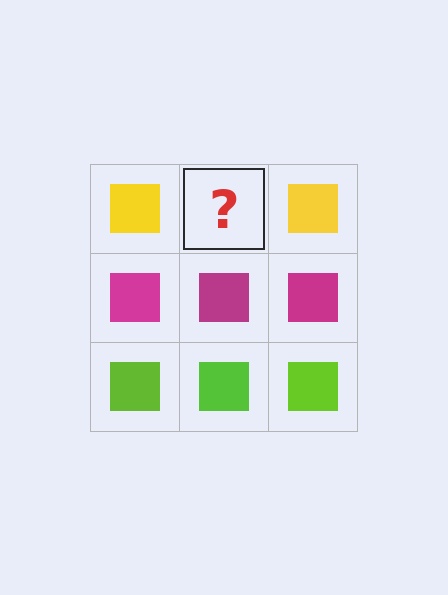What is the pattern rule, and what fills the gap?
The rule is that each row has a consistent color. The gap should be filled with a yellow square.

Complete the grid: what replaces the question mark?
The question mark should be replaced with a yellow square.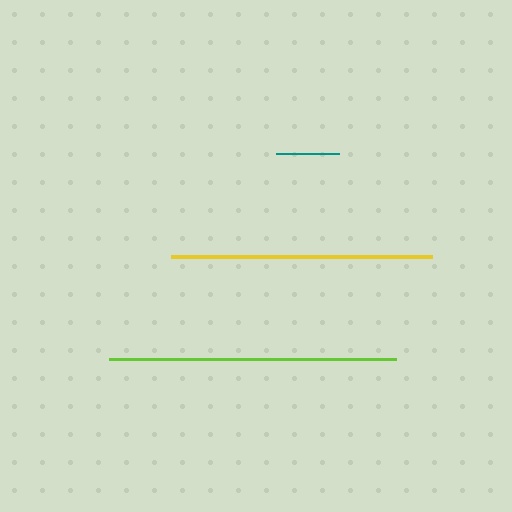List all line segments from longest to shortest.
From longest to shortest: lime, yellow, teal.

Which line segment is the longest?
The lime line is the longest at approximately 286 pixels.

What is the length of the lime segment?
The lime segment is approximately 286 pixels long.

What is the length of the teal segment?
The teal segment is approximately 63 pixels long.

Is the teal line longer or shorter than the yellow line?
The yellow line is longer than the teal line.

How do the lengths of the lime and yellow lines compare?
The lime and yellow lines are approximately the same length.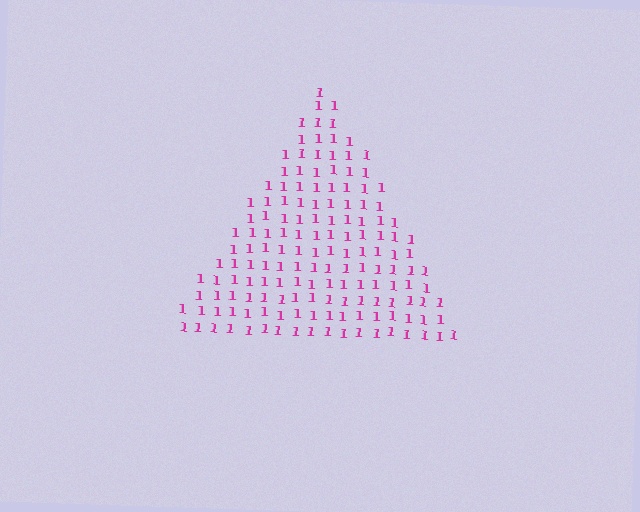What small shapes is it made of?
It is made of small digit 1's.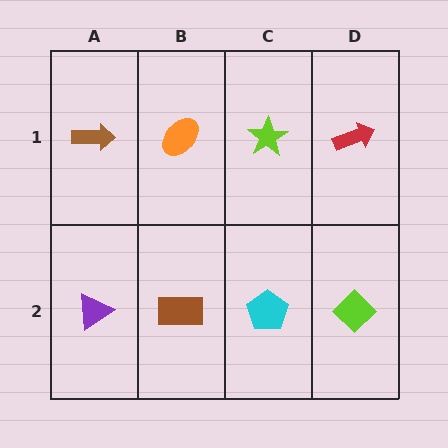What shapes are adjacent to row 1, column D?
A lime diamond (row 2, column D), a lime star (row 1, column C).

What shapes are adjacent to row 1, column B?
A brown rectangle (row 2, column B), a brown arrow (row 1, column A), a lime star (row 1, column C).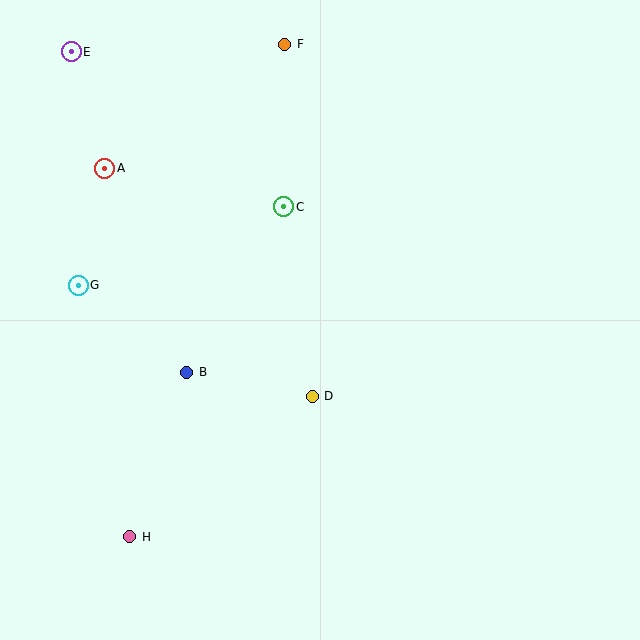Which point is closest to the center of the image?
Point D at (312, 396) is closest to the center.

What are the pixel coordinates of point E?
Point E is at (71, 52).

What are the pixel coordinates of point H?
Point H is at (130, 537).